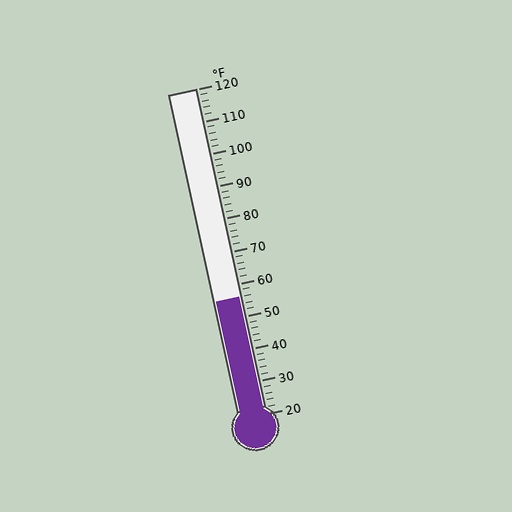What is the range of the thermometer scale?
The thermometer scale ranges from 20°F to 120°F.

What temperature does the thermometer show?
The thermometer shows approximately 56°F.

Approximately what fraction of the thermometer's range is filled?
The thermometer is filled to approximately 35% of its range.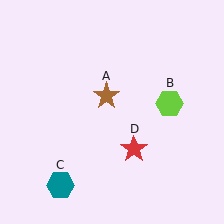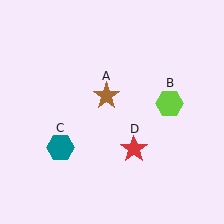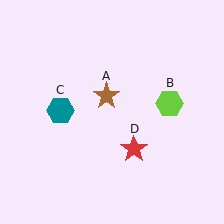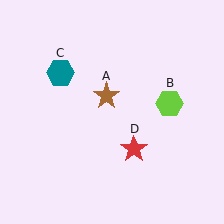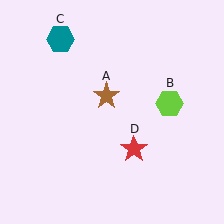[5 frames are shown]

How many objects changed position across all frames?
1 object changed position: teal hexagon (object C).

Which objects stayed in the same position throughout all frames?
Brown star (object A) and lime hexagon (object B) and red star (object D) remained stationary.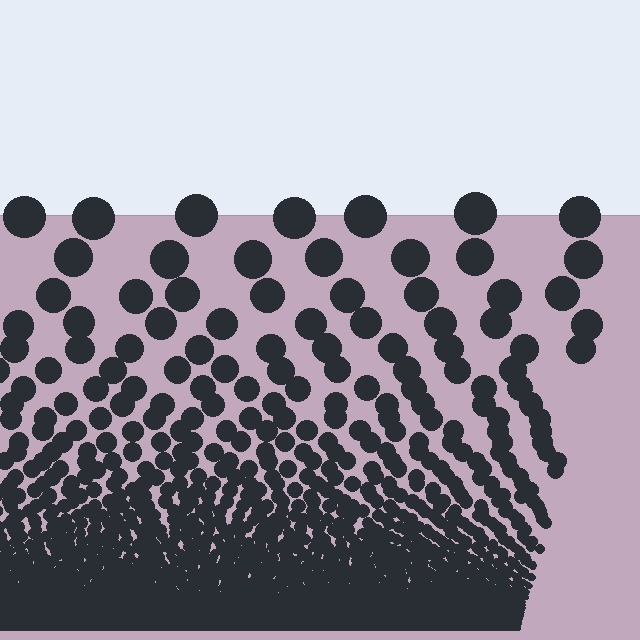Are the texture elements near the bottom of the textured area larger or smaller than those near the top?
Smaller. The gradient is inverted — elements near the bottom are smaller and denser.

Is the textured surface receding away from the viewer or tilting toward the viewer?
The surface appears to tilt toward the viewer. Texture elements get larger and sparser toward the top.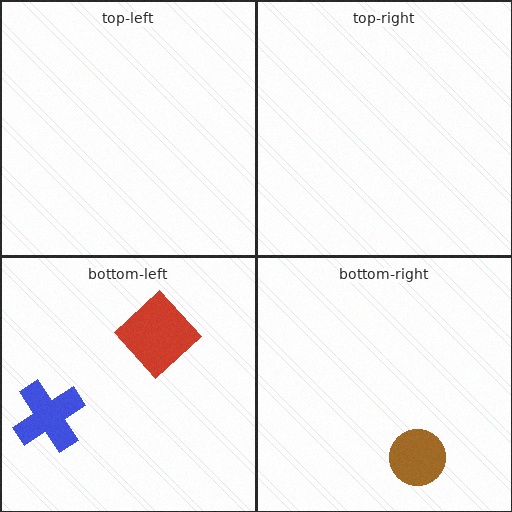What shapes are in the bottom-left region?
The blue cross, the red diamond.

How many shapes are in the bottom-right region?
1.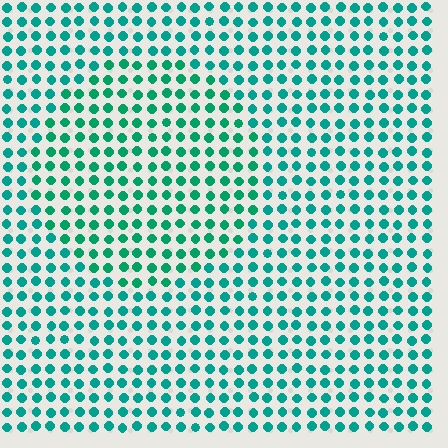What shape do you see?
I see a circle.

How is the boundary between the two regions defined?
The boundary is defined purely by a slight shift in hue (about 17 degrees). Spacing, size, and orientation are identical on both sides.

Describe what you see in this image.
The image is filled with small teal elements in a uniform arrangement. A circle-shaped region is visible where the elements are tinted to a slightly different hue, forming a subtle color boundary.